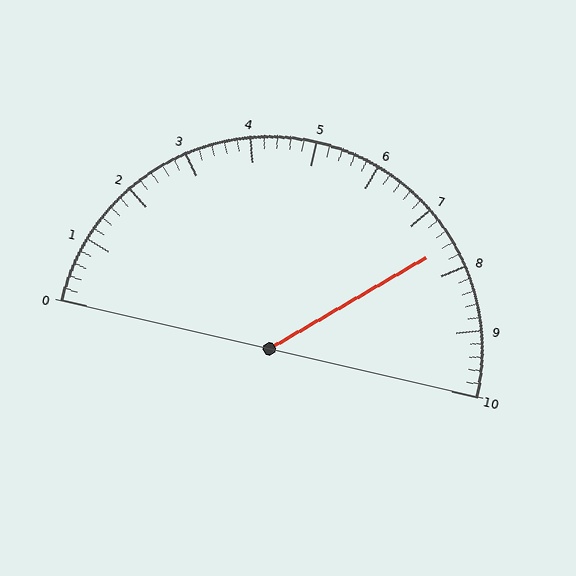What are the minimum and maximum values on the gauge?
The gauge ranges from 0 to 10.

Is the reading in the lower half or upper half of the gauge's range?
The reading is in the upper half of the range (0 to 10).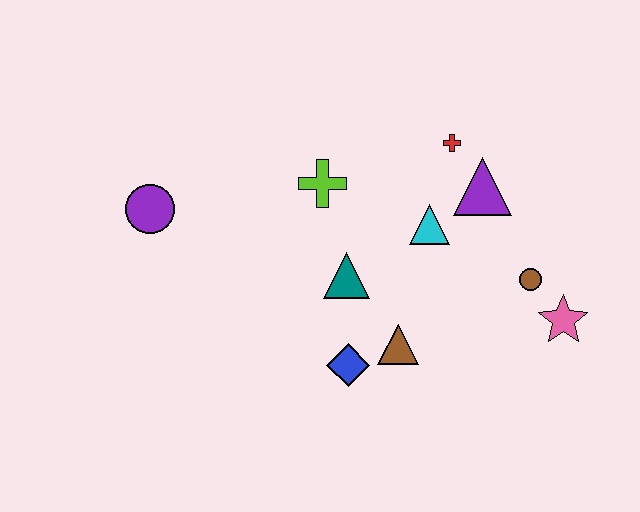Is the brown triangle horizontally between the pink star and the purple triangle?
No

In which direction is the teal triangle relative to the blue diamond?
The teal triangle is above the blue diamond.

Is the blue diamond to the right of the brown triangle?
No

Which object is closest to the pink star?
The brown circle is closest to the pink star.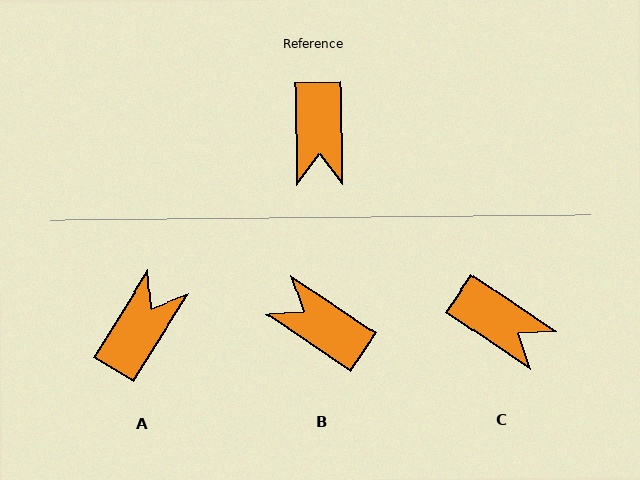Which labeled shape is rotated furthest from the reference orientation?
A, about 147 degrees away.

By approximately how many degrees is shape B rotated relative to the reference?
Approximately 125 degrees clockwise.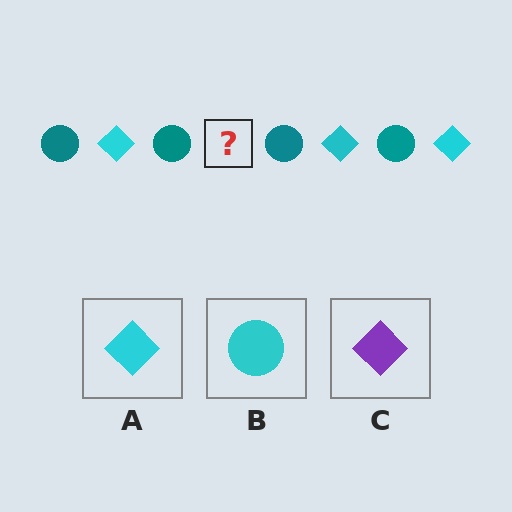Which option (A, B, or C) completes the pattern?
A.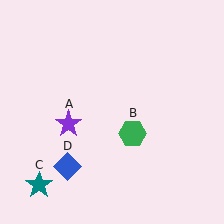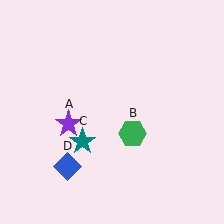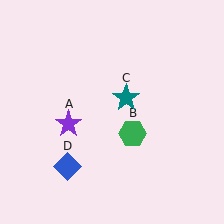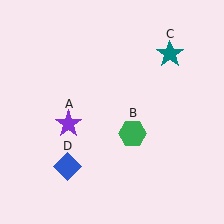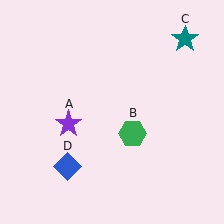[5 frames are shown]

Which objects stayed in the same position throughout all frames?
Purple star (object A) and green hexagon (object B) and blue diamond (object D) remained stationary.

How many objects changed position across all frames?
1 object changed position: teal star (object C).